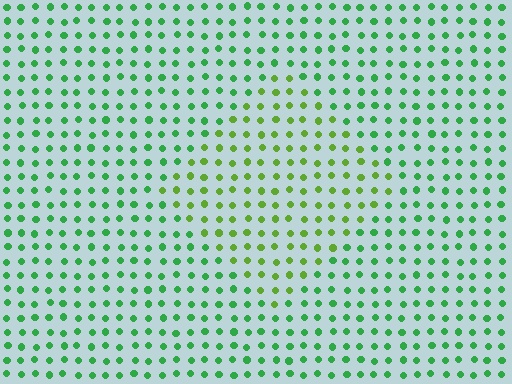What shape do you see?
I see a diamond.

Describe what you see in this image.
The image is filled with small green elements in a uniform arrangement. A diamond-shaped region is visible where the elements are tinted to a slightly different hue, forming a subtle color boundary.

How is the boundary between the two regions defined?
The boundary is defined purely by a slight shift in hue (about 35 degrees). Spacing, size, and orientation are identical on both sides.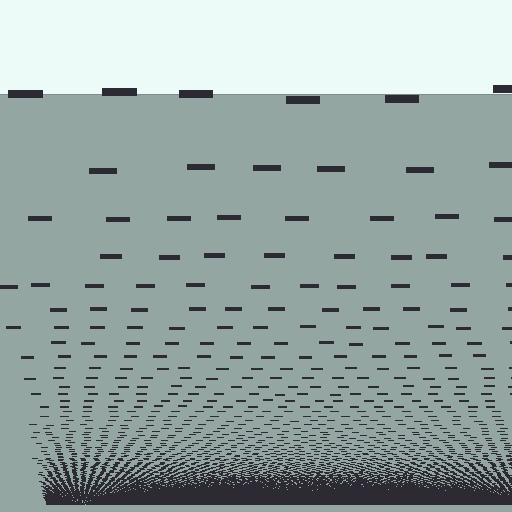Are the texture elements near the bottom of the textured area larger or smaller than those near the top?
Smaller. The gradient is inverted — elements near the bottom are smaller and denser.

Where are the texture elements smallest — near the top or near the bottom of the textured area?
Near the bottom.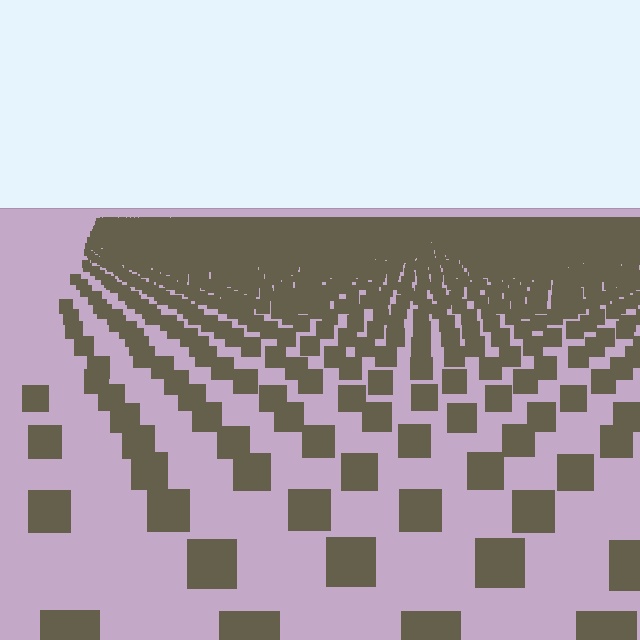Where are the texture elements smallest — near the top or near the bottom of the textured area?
Near the top.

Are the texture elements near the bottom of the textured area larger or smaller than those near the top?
Larger. Near the bottom, elements are closer to the viewer and appear at a bigger on-screen size.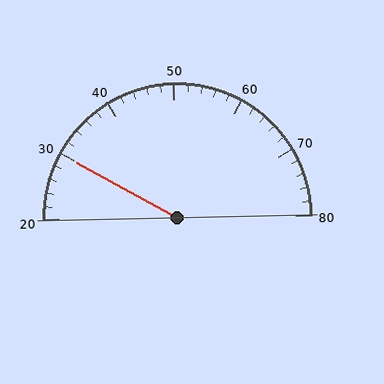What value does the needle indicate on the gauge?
The needle indicates approximately 30.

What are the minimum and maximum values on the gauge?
The gauge ranges from 20 to 80.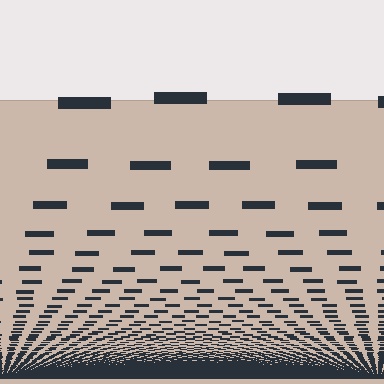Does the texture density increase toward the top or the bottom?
Density increases toward the bottom.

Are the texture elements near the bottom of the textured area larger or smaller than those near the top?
Smaller. The gradient is inverted — elements near the bottom are smaller and denser.